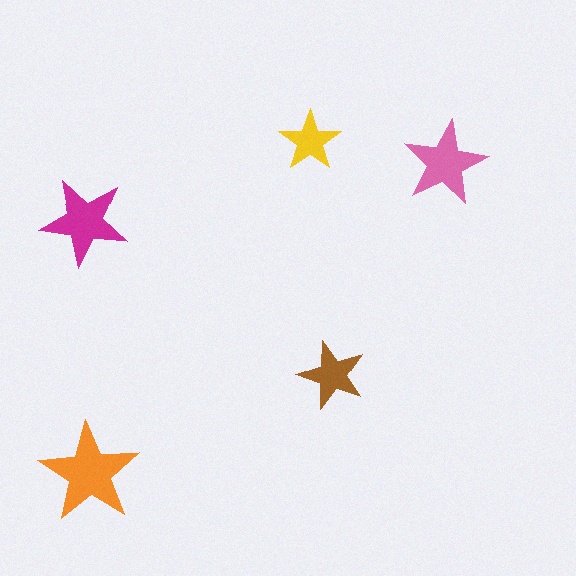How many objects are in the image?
There are 5 objects in the image.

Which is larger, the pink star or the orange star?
The orange one.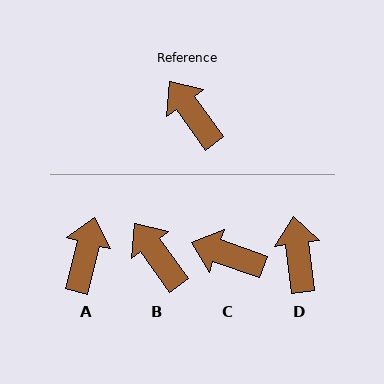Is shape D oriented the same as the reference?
No, it is off by about 29 degrees.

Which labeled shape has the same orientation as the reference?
B.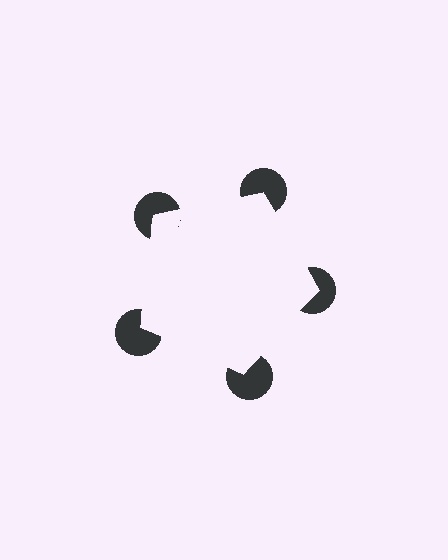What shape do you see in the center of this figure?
An illusory pentagon — its edges are inferred from the aligned wedge cuts in the pac-man discs, not physically drawn.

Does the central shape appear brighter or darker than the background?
It typically appears slightly brighter than the background, even though no actual brightness change is drawn.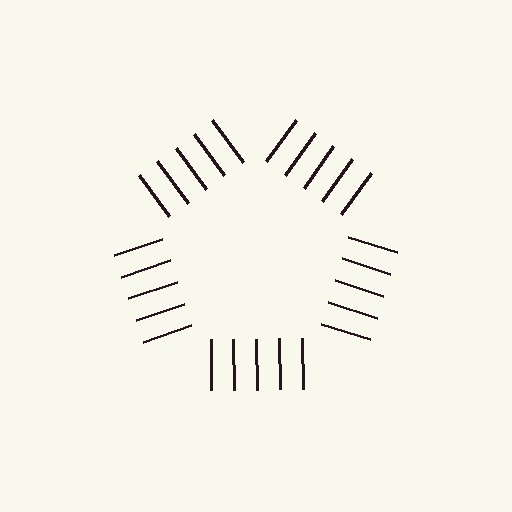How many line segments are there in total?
25 — 5 along each of the 5 edges.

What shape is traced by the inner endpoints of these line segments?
An illusory pentagon — the line segments terminate on its edges but no continuous stroke is drawn.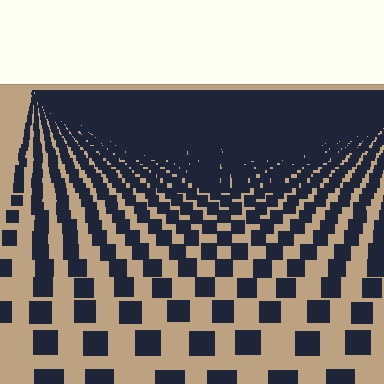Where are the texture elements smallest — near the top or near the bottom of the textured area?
Near the top.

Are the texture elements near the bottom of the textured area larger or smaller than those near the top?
Larger. Near the bottom, elements are closer to the viewer and appear at a bigger on-screen size.